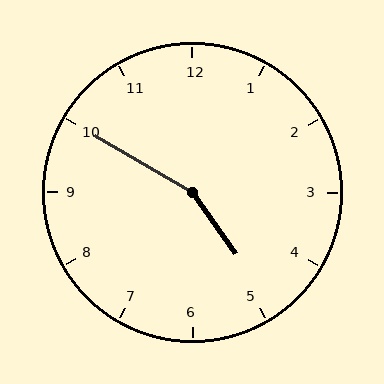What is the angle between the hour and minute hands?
Approximately 155 degrees.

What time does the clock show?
4:50.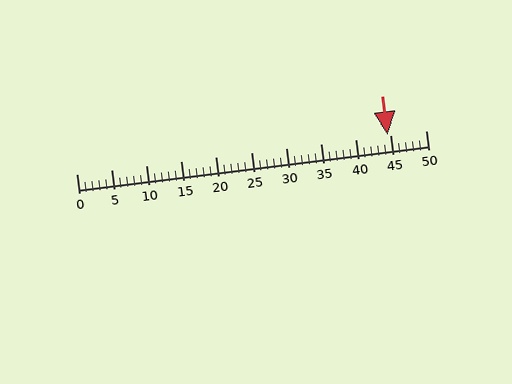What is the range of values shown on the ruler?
The ruler shows values from 0 to 50.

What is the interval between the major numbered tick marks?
The major tick marks are spaced 5 units apart.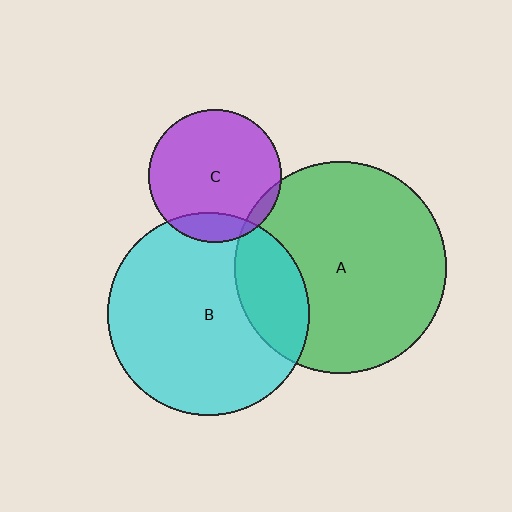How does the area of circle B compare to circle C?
Approximately 2.3 times.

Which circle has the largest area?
Circle A (green).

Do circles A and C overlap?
Yes.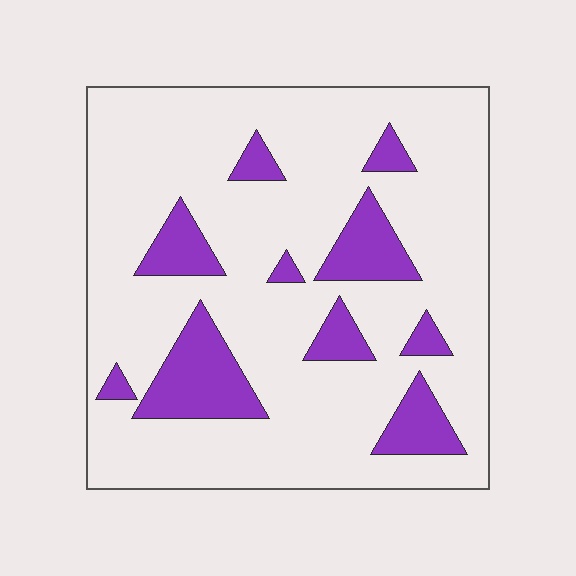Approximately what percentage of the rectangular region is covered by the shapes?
Approximately 20%.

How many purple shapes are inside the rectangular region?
10.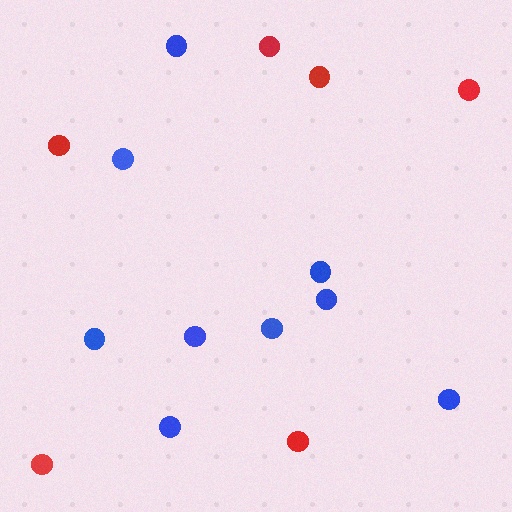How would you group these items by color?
There are 2 groups: one group of red circles (6) and one group of blue circles (9).